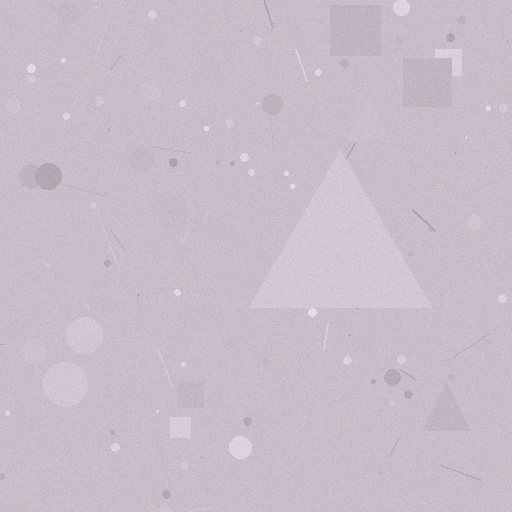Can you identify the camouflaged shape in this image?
The camouflaged shape is a triangle.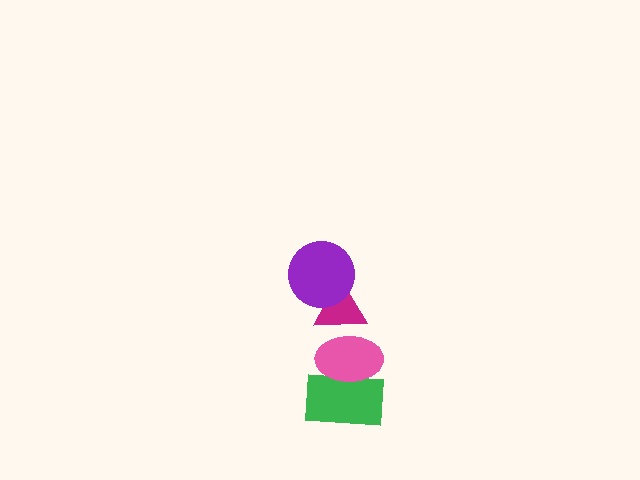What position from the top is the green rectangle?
The green rectangle is 4th from the top.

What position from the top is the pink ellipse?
The pink ellipse is 3rd from the top.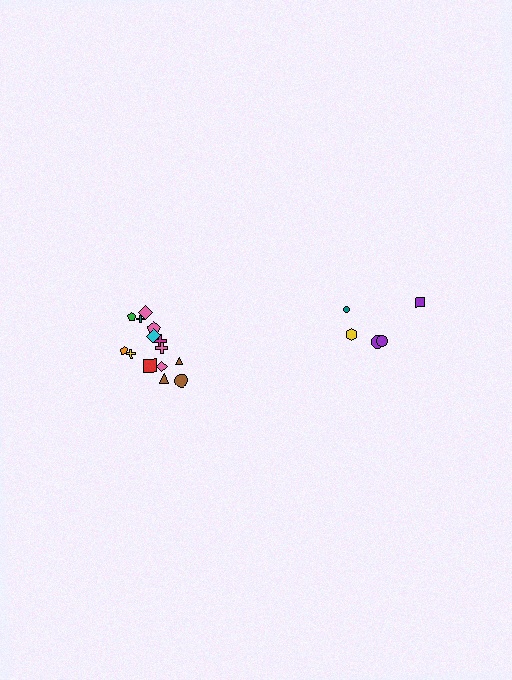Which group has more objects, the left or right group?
The left group.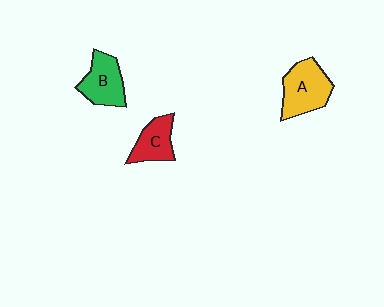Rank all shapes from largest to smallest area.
From largest to smallest: A (yellow), B (green), C (red).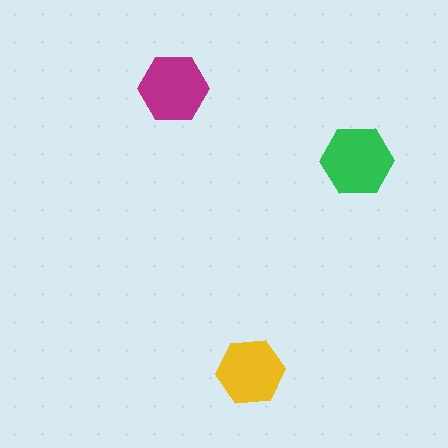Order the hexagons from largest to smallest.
the green one, the magenta one, the yellow one.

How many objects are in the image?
There are 3 objects in the image.